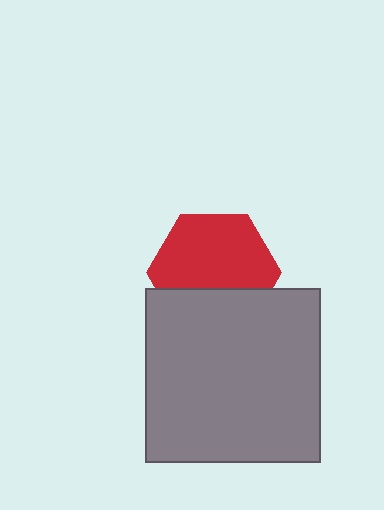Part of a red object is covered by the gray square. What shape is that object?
It is a hexagon.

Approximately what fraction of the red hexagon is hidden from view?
Roughly 34% of the red hexagon is hidden behind the gray square.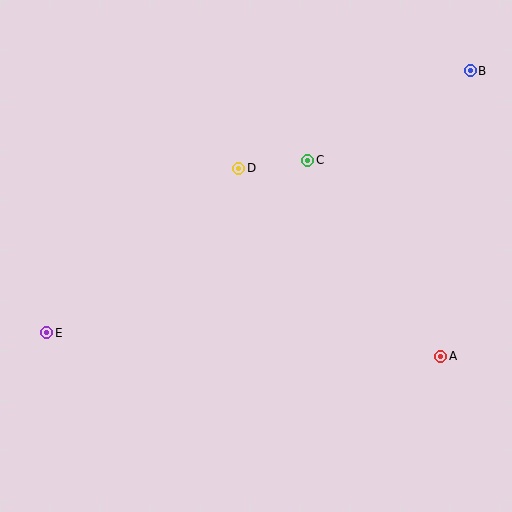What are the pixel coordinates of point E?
Point E is at (47, 333).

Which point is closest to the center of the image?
Point D at (239, 168) is closest to the center.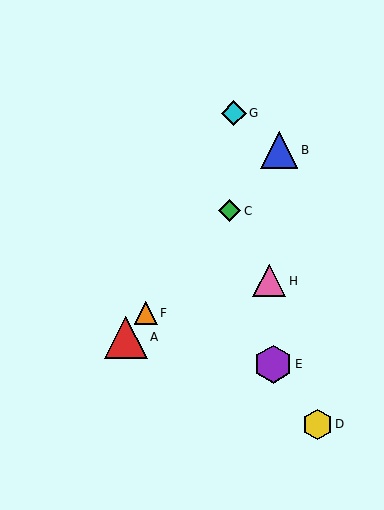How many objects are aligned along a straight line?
4 objects (A, B, C, F) are aligned along a straight line.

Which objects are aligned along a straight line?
Objects A, B, C, F are aligned along a straight line.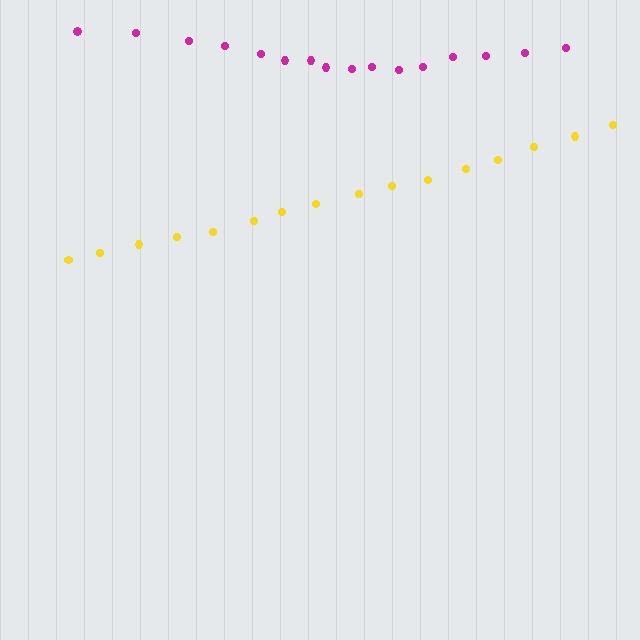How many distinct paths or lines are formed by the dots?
There are 2 distinct paths.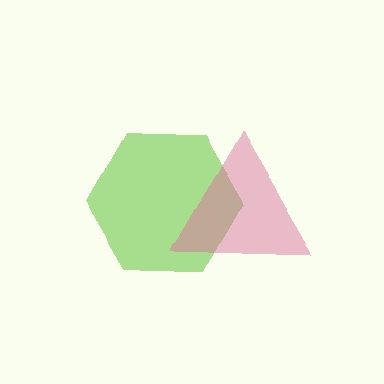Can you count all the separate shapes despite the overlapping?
Yes, there are 2 separate shapes.